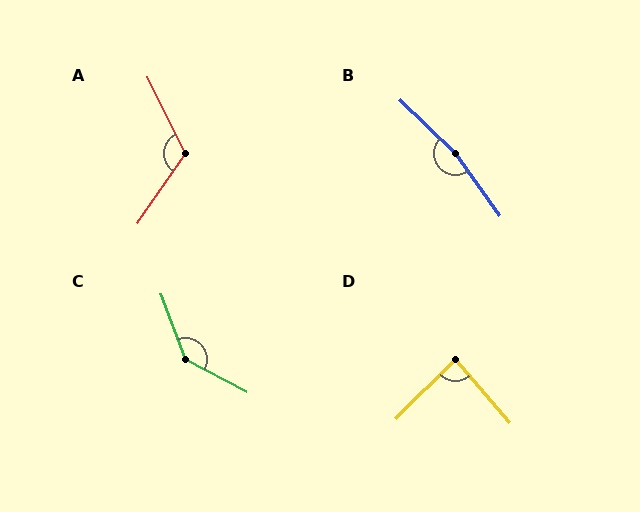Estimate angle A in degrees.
Approximately 119 degrees.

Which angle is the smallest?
D, at approximately 85 degrees.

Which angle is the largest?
B, at approximately 170 degrees.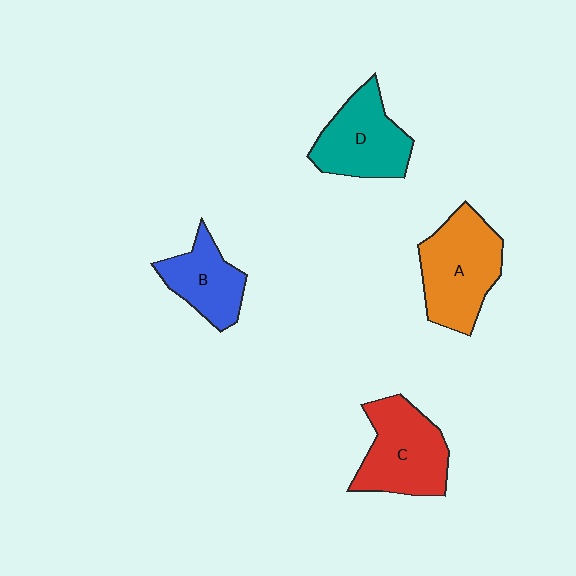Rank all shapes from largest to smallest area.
From largest to smallest: A (orange), C (red), D (teal), B (blue).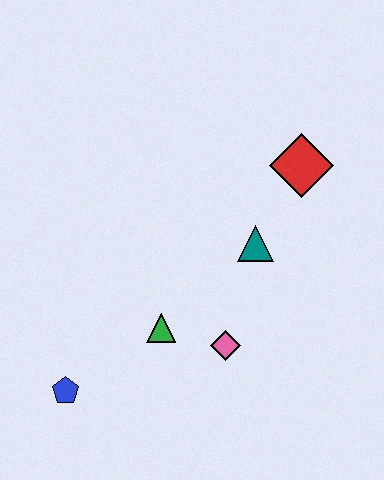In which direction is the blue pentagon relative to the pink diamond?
The blue pentagon is to the left of the pink diamond.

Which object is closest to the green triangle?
The pink diamond is closest to the green triangle.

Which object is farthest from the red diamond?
The blue pentagon is farthest from the red diamond.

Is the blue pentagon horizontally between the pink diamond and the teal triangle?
No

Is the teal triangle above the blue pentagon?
Yes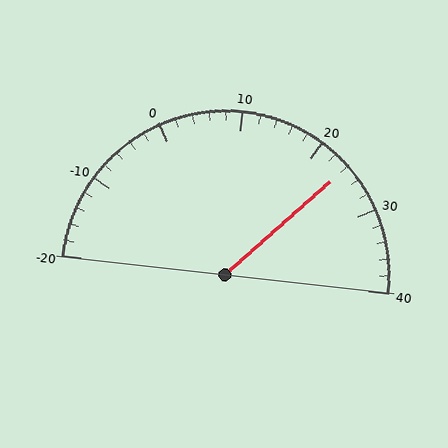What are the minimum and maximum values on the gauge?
The gauge ranges from -20 to 40.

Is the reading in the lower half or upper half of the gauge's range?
The reading is in the upper half of the range (-20 to 40).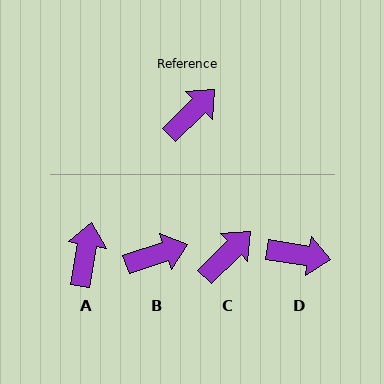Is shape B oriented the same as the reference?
No, it is off by about 26 degrees.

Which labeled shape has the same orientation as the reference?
C.